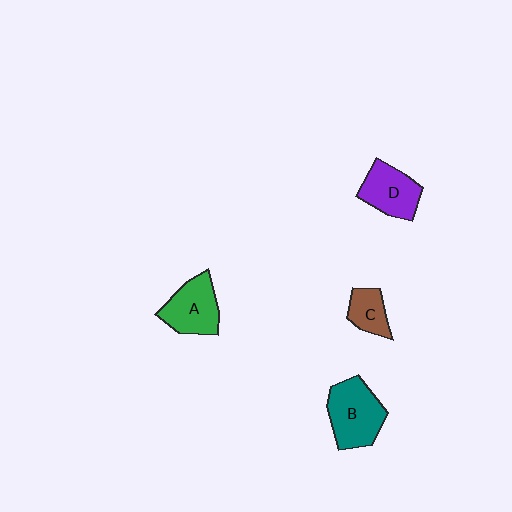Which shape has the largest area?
Shape B (teal).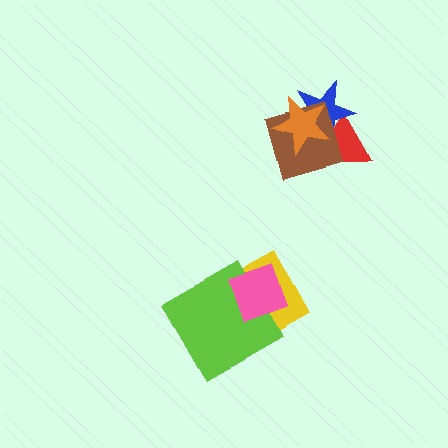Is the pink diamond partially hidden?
No, no other shape covers it.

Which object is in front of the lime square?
The pink diamond is in front of the lime square.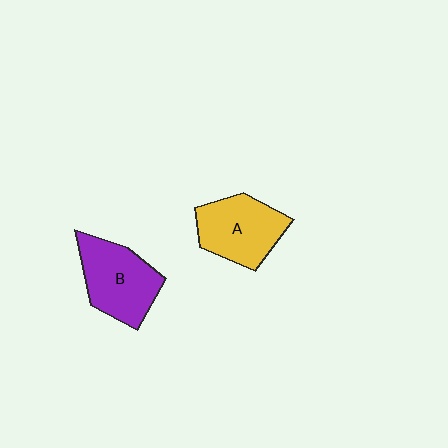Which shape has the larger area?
Shape B (purple).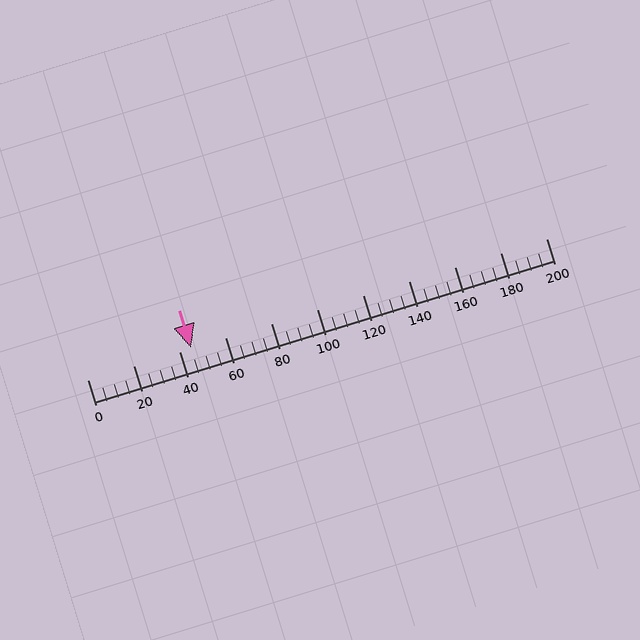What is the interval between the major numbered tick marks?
The major tick marks are spaced 20 units apart.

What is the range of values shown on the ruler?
The ruler shows values from 0 to 200.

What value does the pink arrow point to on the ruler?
The pink arrow points to approximately 45.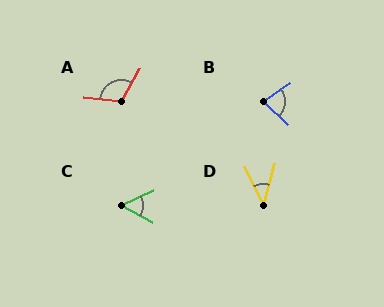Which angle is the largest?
A, at approximately 113 degrees.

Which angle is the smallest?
D, at approximately 41 degrees.